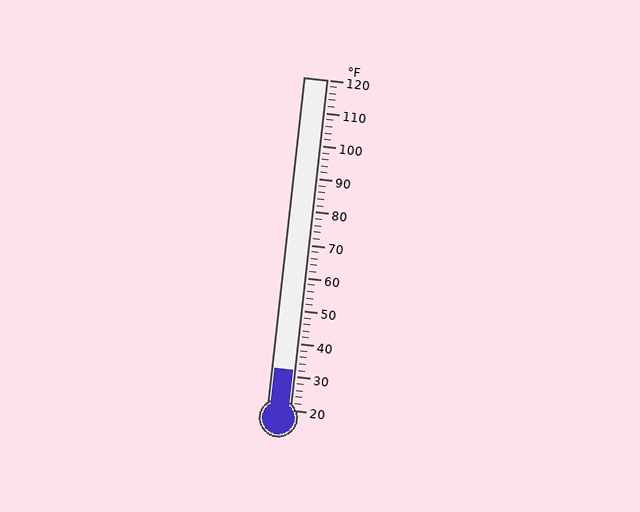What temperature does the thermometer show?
The thermometer shows approximately 32°F.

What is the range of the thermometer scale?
The thermometer scale ranges from 20°F to 120°F.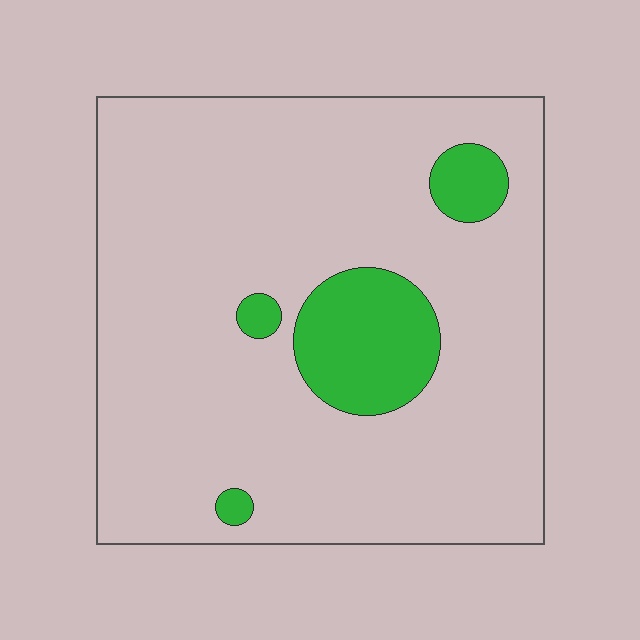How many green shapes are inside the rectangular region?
4.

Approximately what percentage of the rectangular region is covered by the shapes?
Approximately 10%.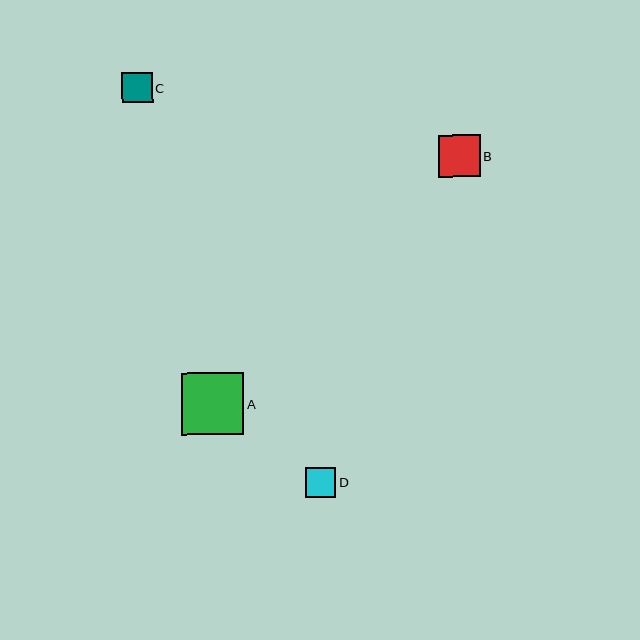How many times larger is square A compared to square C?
Square A is approximately 2.1 times the size of square C.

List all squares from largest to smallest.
From largest to smallest: A, B, D, C.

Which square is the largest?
Square A is the largest with a size of approximately 62 pixels.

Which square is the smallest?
Square C is the smallest with a size of approximately 30 pixels.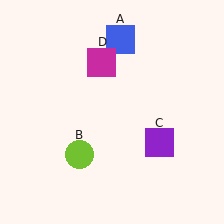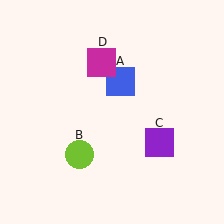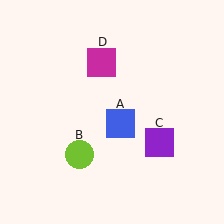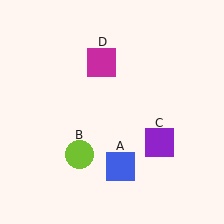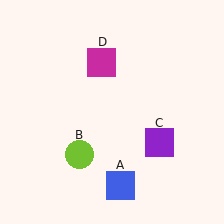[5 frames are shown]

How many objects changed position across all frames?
1 object changed position: blue square (object A).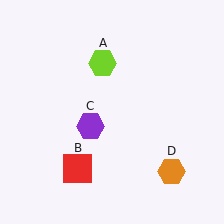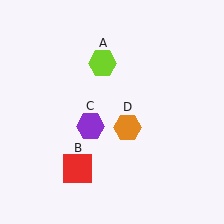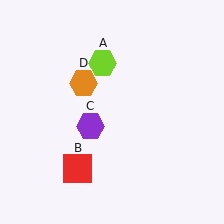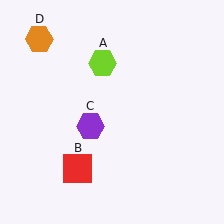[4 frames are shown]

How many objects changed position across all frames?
1 object changed position: orange hexagon (object D).